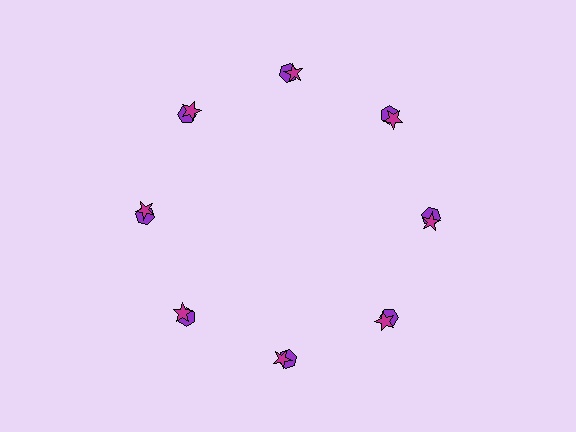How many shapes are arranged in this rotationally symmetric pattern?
There are 16 shapes, arranged in 8 groups of 2.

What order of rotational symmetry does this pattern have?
This pattern has 8-fold rotational symmetry.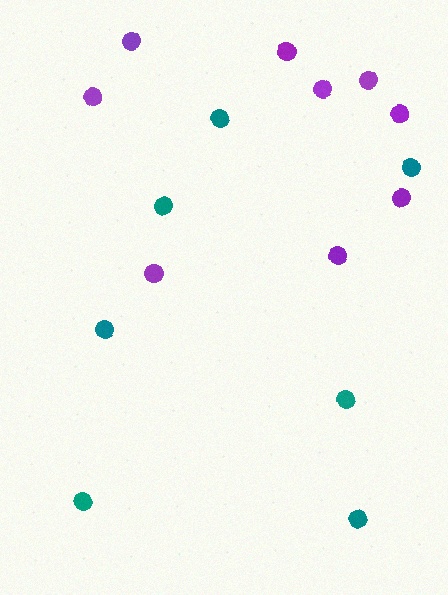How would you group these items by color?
There are 2 groups: one group of purple circles (9) and one group of teal circles (7).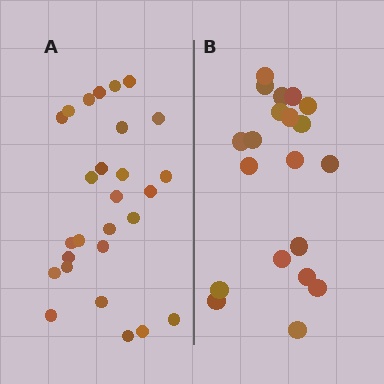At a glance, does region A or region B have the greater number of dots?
Region A (the left region) has more dots.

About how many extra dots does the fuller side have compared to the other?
Region A has roughly 8 or so more dots than region B.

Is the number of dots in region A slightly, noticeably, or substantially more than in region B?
Region A has noticeably more, but not dramatically so. The ratio is roughly 1.4 to 1.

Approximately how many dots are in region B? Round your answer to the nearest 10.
About 20 dots.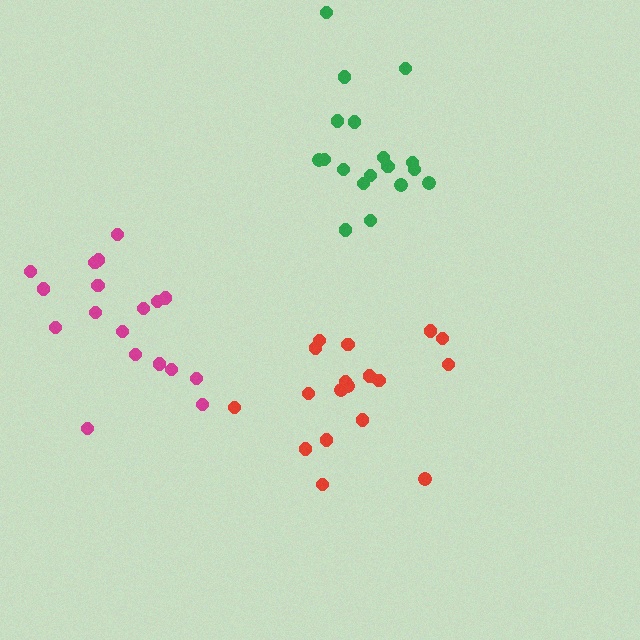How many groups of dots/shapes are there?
There are 3 groups.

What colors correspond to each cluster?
The clusters are colored: magenta, green, red.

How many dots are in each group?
Group 1: 18 dots, Group 2: 18 dots, Group 3: 18 dots (54 total).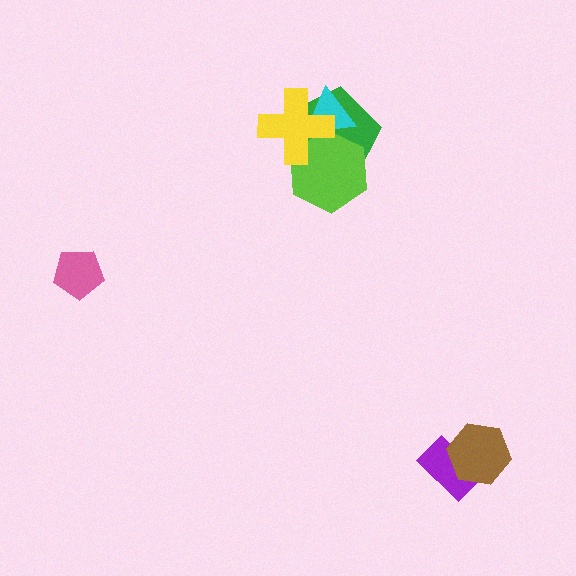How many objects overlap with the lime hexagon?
3 objects overlap with the lime hexagon.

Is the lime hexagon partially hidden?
Yes, it is partially covered by another shape.